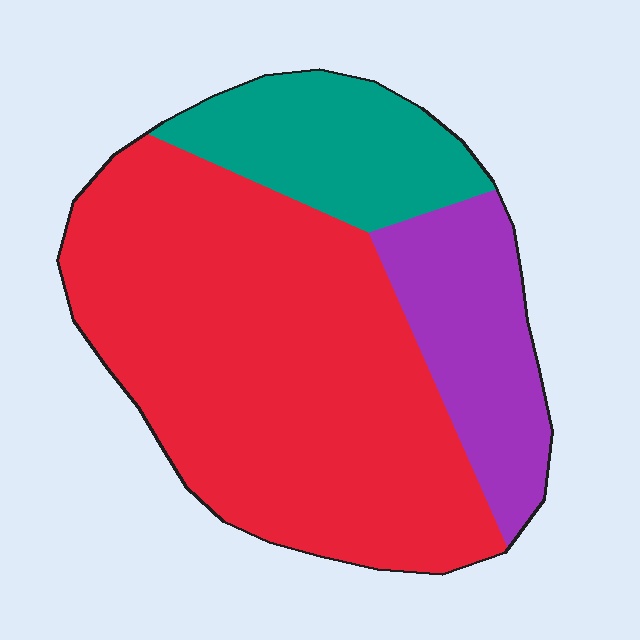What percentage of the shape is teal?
Teal covers around 20% of the shape.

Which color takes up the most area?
Red, at roughly 65%.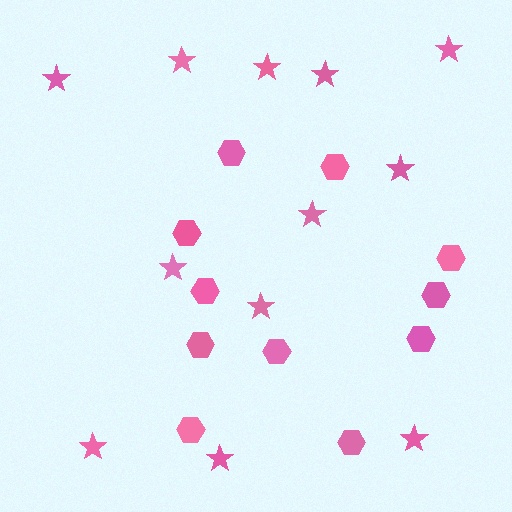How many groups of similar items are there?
There are 2 groups: one group of stars (12) and one group of hexagons (11).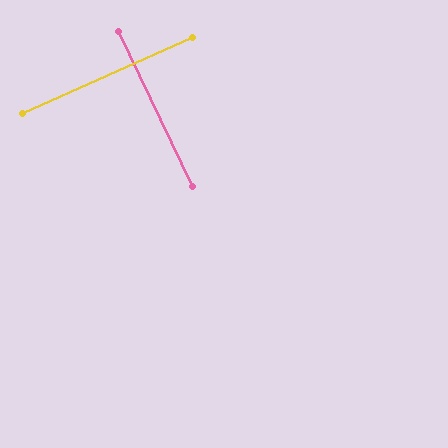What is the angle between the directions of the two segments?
Approximately 88 degrees.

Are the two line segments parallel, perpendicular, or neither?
Perpendicular — they meet at approximately 88°.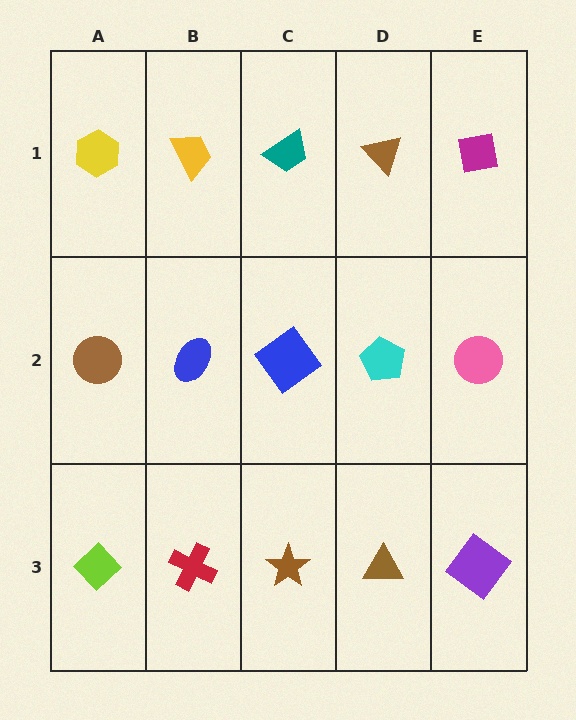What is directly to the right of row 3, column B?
A brown star.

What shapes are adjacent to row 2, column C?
A teal trapezoid (row 1, column C), a brown star (row 3, column C), a blue ellipse (row 2, column B), a cyan pentagon (row 2, column D).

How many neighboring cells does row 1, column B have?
3.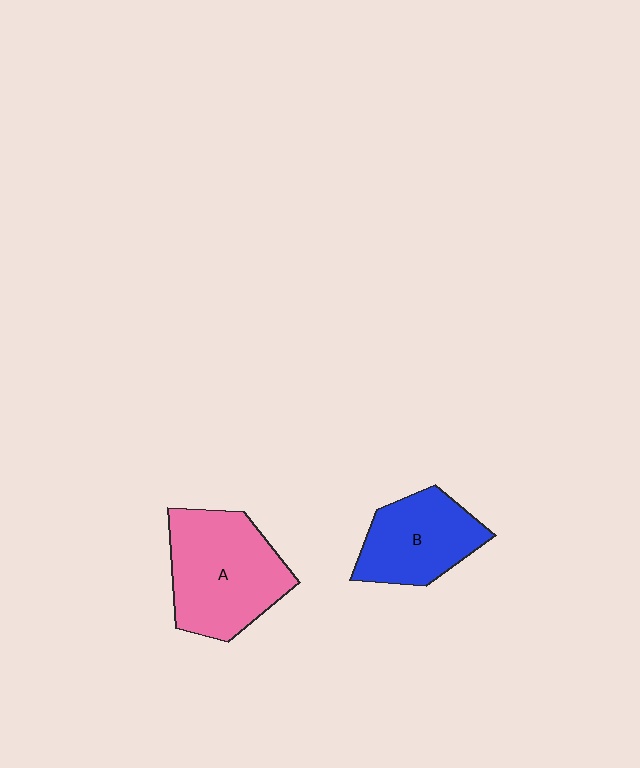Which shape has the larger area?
Shape A (pink).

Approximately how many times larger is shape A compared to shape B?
Approximately 1.4 times.